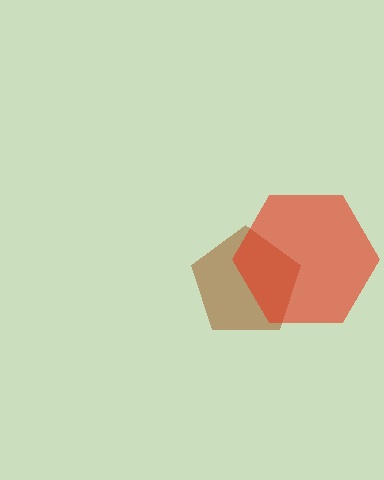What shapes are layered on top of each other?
The layered shapes are: a brown pentagon, a red hexagon.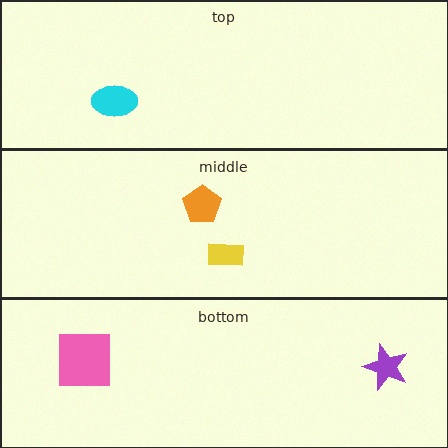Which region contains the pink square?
The bottom region.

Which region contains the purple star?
The bottom region.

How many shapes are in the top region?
1.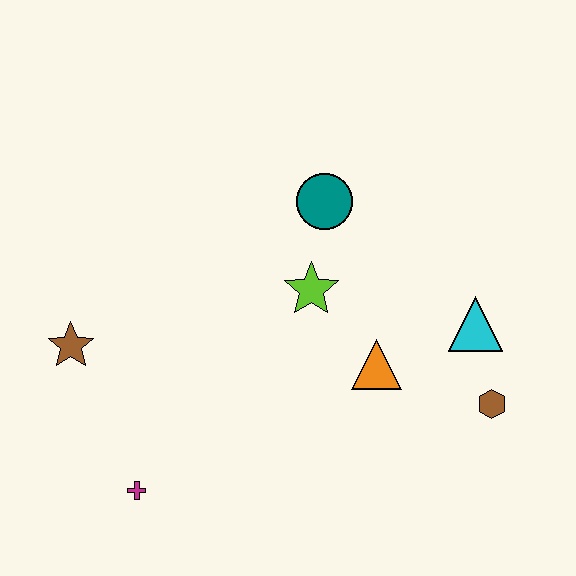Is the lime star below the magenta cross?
No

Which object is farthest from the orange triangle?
The brown star is farthest from the orange triangle.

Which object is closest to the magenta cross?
The brown star is closest to the magenta cross.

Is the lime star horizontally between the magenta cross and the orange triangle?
Yes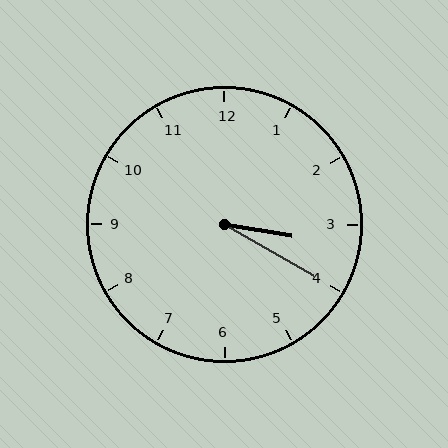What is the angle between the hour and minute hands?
Approximately 20 degrees.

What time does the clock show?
3:20.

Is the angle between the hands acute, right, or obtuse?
It is acute.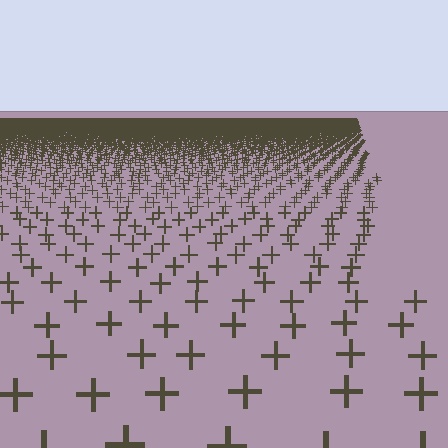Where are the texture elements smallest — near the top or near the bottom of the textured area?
Near the top.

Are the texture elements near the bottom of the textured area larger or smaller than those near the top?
Larger. Near the bottom, elements are closer to the viewer and appear at a bigger on-screen size.